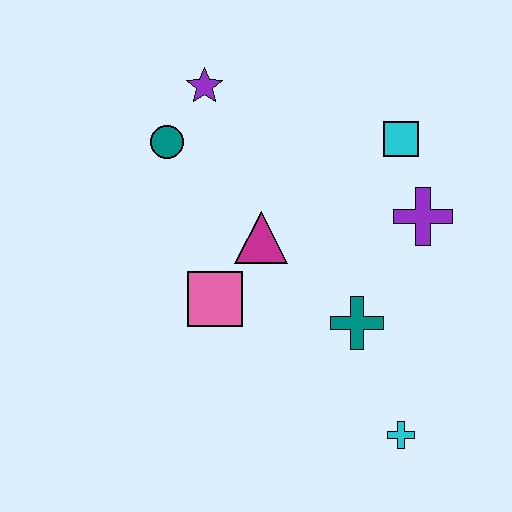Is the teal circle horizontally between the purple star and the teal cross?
No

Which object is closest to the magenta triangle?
The pink square is closest to the magenta triangle.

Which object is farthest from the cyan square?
The cyan cross is farthest from the cyan square.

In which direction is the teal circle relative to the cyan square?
The teal circle is to the left of the cyan square.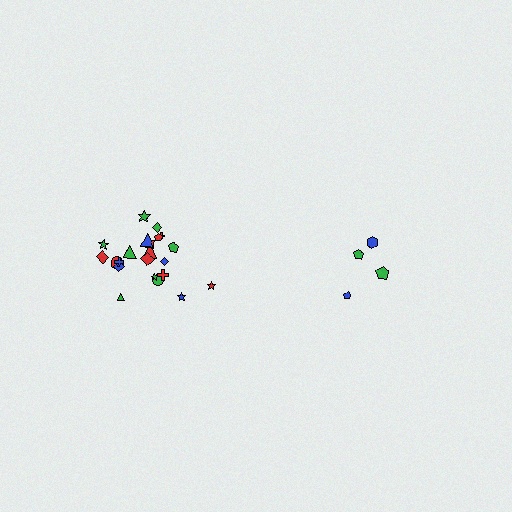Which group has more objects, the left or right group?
The left group.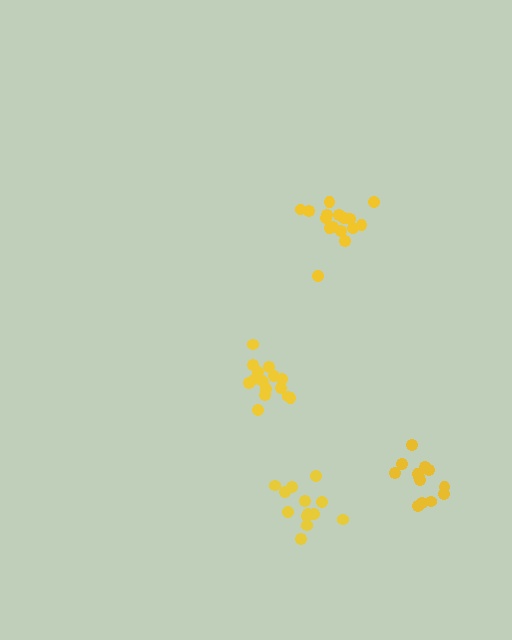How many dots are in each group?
Group 1: 16 dots, Group 2: 13 dots, Group 3: 13 dots, Group 4: 16 dots (58 total).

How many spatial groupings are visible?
There are 4 spatial groupings.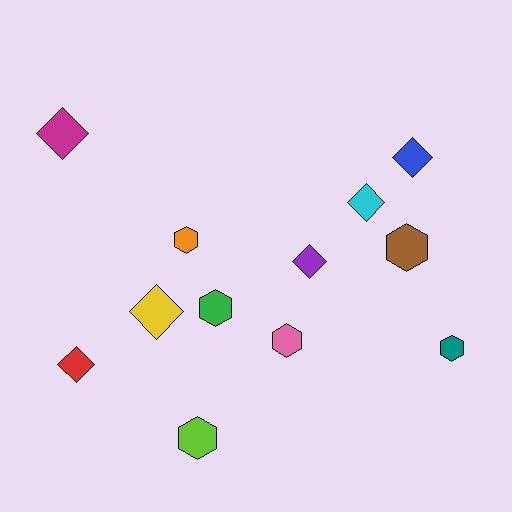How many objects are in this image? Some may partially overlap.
There are 12 objects.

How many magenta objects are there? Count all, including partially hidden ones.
There is 1 magenta object.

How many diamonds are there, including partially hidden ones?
There are 6 diamonds.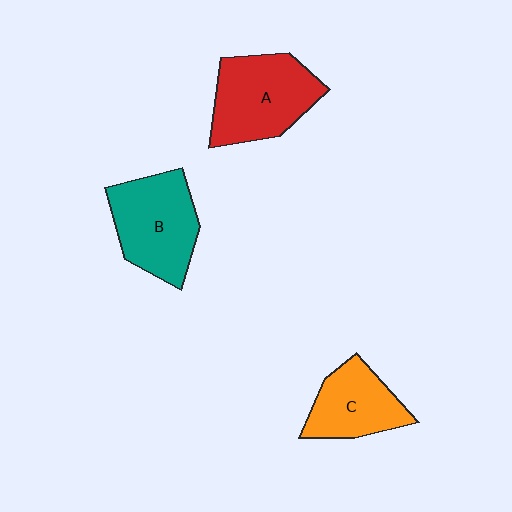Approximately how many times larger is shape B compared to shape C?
Approximately 1.3 times.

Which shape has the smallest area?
Shape C (orange).